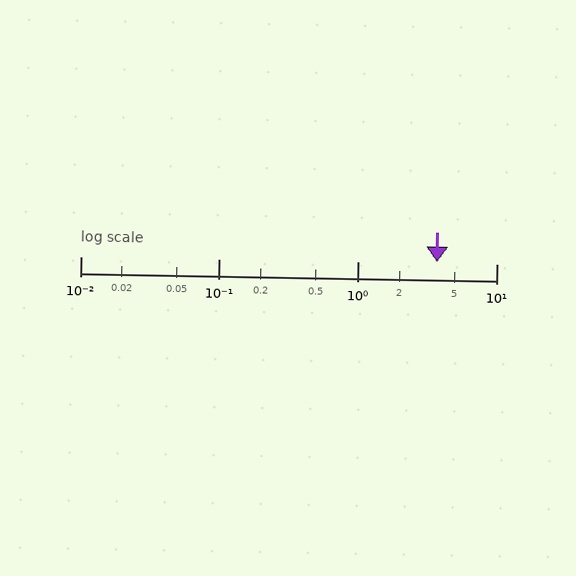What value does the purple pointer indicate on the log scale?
The pointer indicates approximately 3.7.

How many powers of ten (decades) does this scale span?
The scale spans 3 decades, from 0.01 to 10.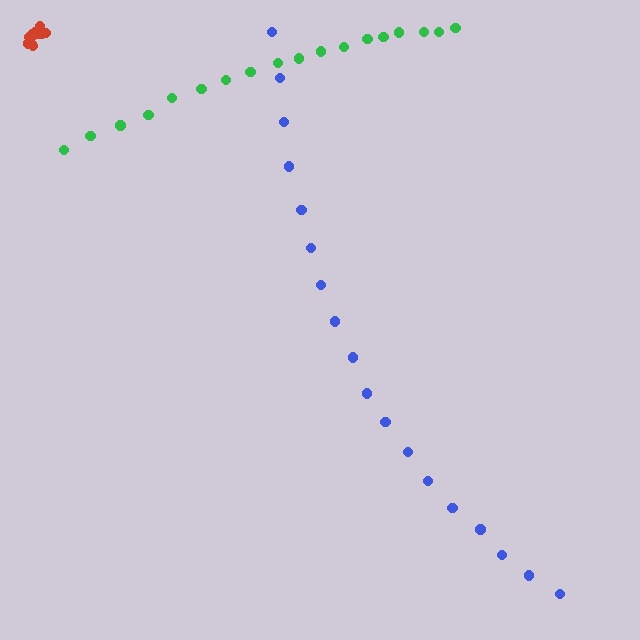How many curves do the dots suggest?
There are 3 distinct paths.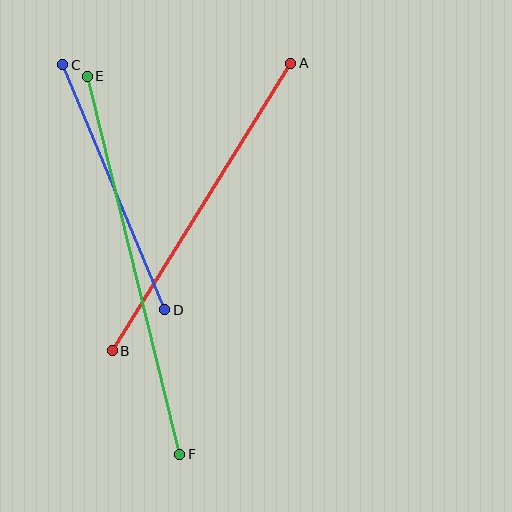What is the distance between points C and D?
The distance is approximately 265 pixels.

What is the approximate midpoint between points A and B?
The midpoint is at approximately (202, 207) pixels.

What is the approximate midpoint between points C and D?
The midpoint is at approximately (114, 187) pixels.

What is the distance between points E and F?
The distance is approximately 389 pixels.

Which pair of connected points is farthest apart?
Points E and F are farthest apart.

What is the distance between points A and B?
The distance is approximately 339 pixels.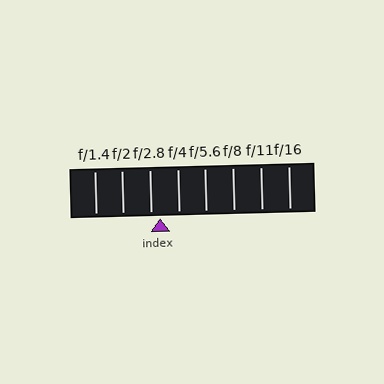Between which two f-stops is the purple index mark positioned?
The index mark is between f/2.8 and f/4.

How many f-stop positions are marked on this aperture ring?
There are 8 f-stop positions marked.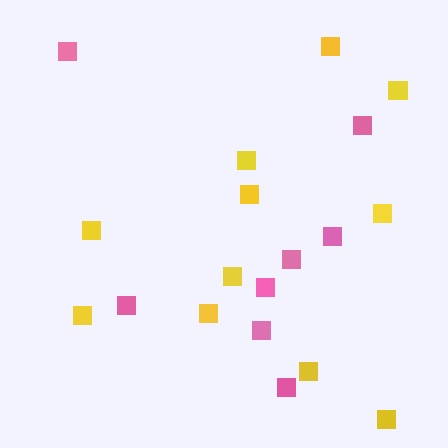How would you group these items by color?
There are 2 groups: one group of yellow squares (11) and one group of pink squares (8).